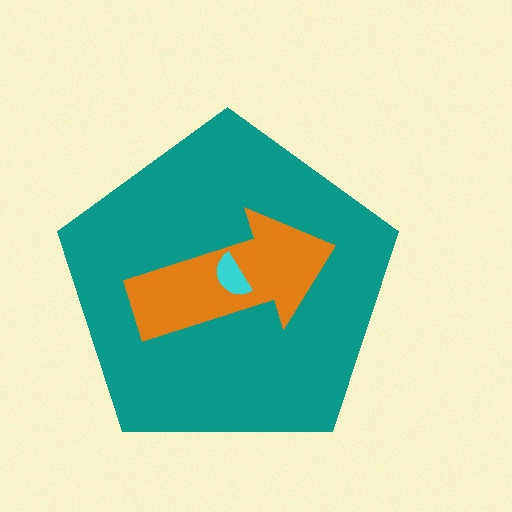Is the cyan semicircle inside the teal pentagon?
Yes.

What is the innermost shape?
The cyan semicircle.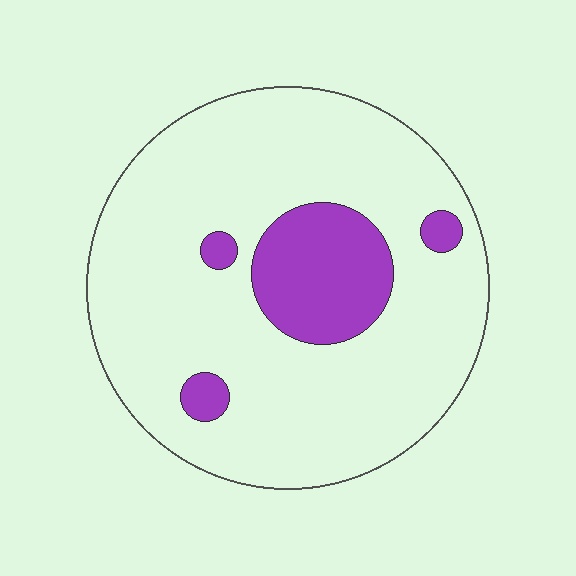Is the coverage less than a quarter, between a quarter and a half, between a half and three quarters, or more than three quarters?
Less than a quarter.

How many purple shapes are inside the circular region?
4.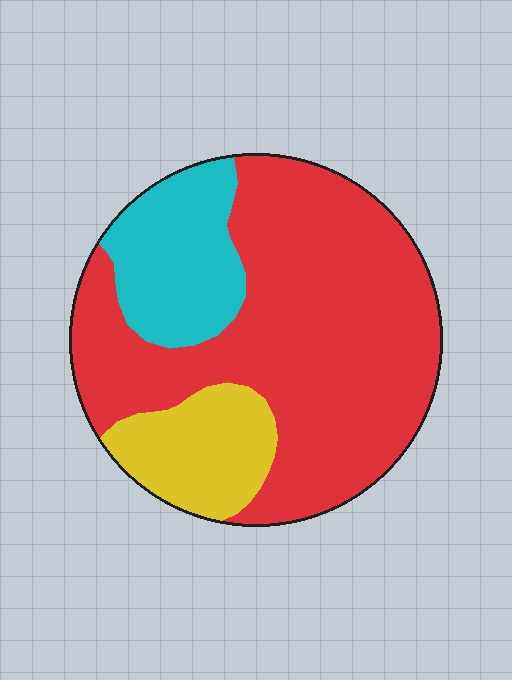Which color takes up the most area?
Red, at roughly 65%.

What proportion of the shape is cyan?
Cyan takes up about one sixth (1/6) of the shape.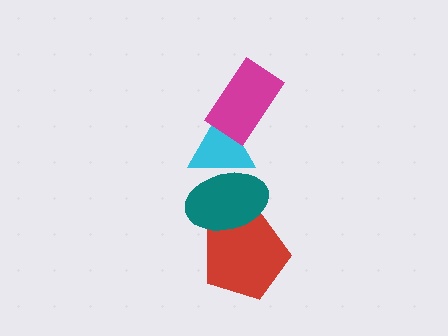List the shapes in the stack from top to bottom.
From top to bottom: the magenta rectangle, the cyan triangle, the teal ellipse, the red pentagon.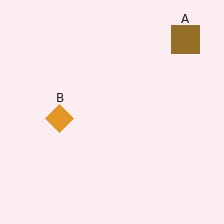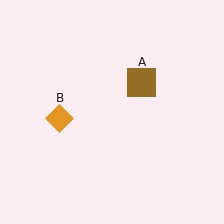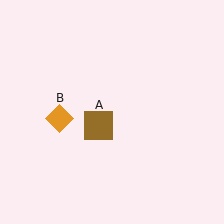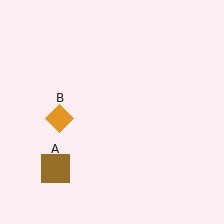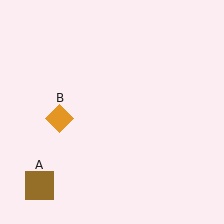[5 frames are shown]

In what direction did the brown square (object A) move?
The brown square (object A) moved down and to the left.